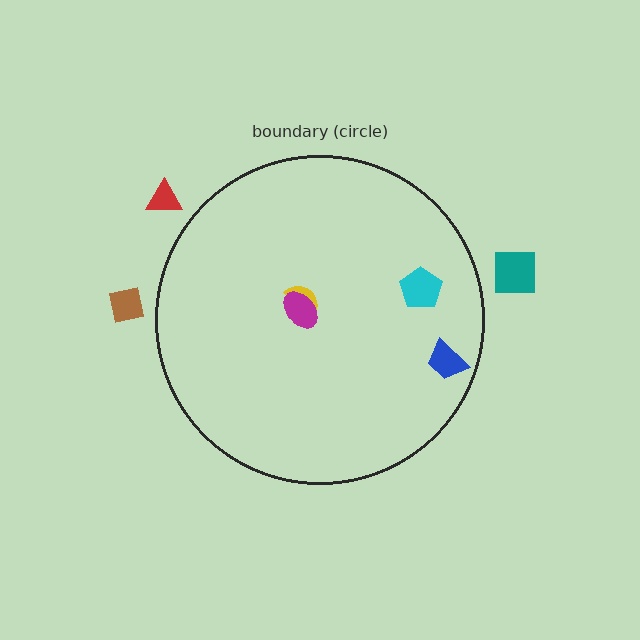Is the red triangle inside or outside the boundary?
Outside.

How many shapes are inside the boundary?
4 inside, 3 outside.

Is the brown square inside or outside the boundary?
Outside.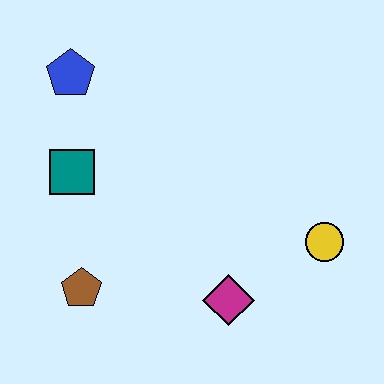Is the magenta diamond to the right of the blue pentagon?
Yes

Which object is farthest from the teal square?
The yellow circle is farthest from the teal square.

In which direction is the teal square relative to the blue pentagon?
The teal square is below the blue pentagon.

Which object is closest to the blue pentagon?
The teal square is closest to the blue pentagon.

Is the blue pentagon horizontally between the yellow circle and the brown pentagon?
No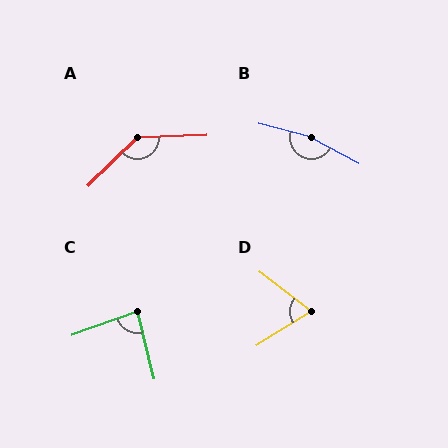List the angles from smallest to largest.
D (69°), C (84°), A (137°), B (166°).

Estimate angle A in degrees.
Approximately 137 degrees.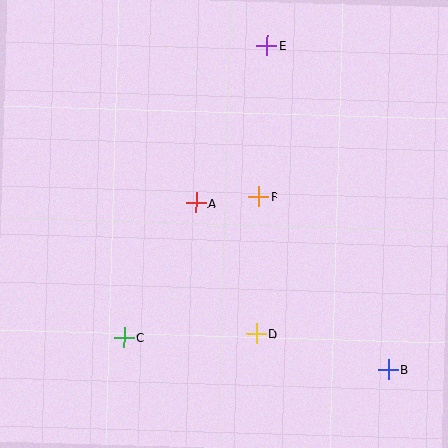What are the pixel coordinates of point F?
Point F is at (259, 197).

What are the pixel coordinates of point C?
Point C is at (124, 338).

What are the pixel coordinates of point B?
Point B is at (388, 370).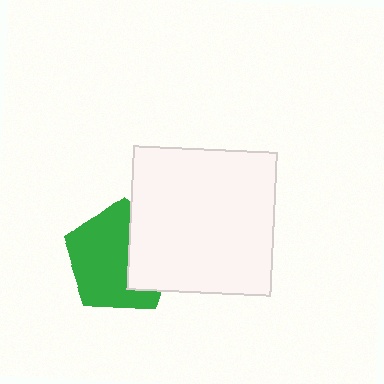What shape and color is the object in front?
The object in front is a white square.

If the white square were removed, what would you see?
You would see the complete green pentagon.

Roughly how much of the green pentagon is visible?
About half of it is visible (roughly 65%).